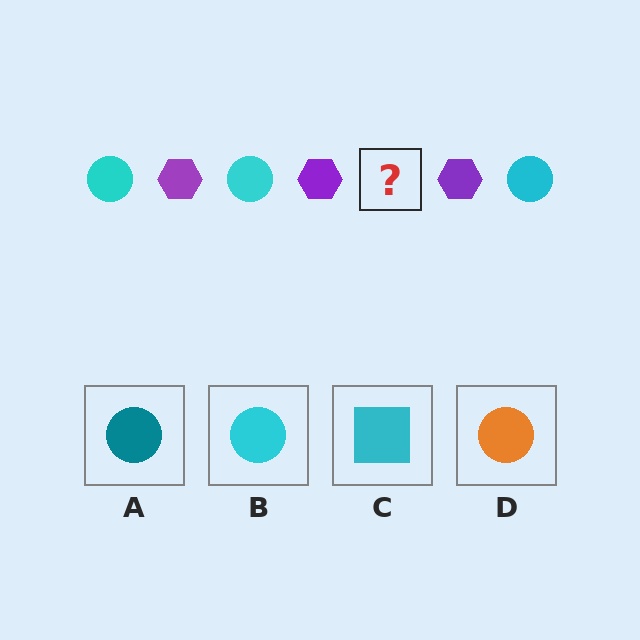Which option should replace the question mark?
Option B.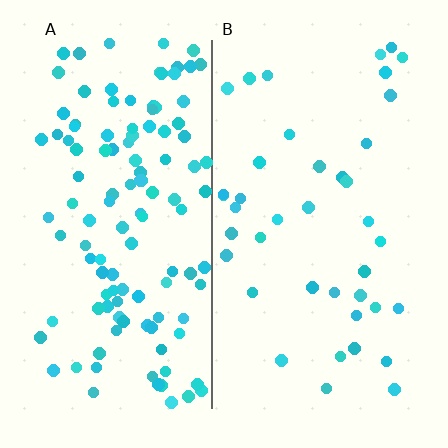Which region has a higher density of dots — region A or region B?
A (the left).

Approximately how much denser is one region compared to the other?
Approximately 3.0× — region A over region B.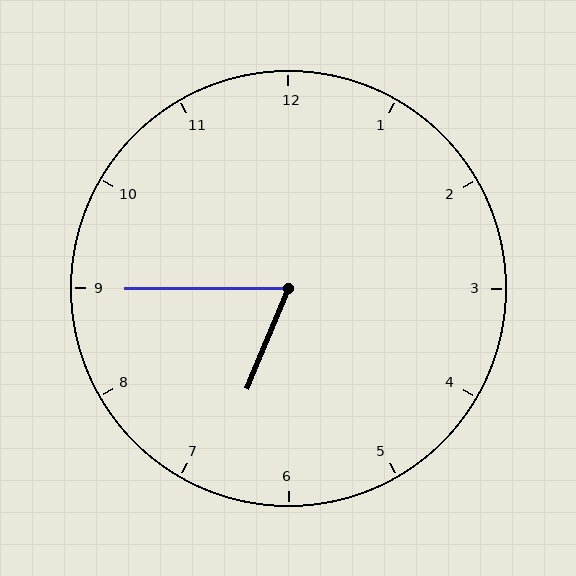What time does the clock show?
6:45.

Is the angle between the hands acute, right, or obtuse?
It is acute.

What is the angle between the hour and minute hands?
Approximately 68 degrees.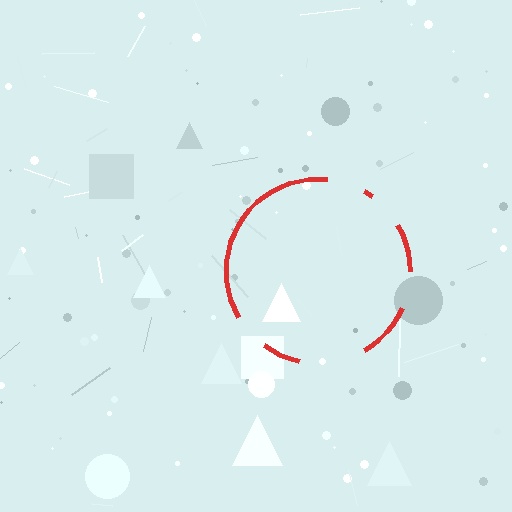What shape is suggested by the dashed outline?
The dashed outline suggests a circle.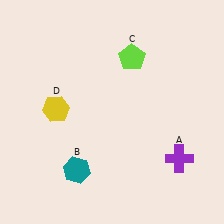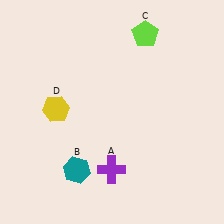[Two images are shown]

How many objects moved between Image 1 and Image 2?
2 objects moved between the two images.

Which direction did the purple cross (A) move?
The purple cross (A) moved left.